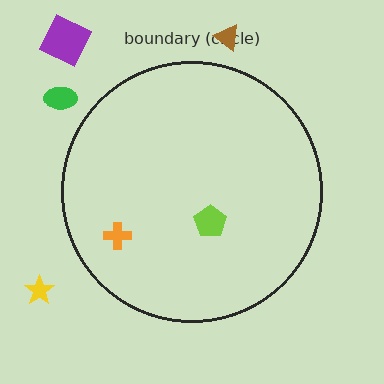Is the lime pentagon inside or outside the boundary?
Inside.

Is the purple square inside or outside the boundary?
Outside.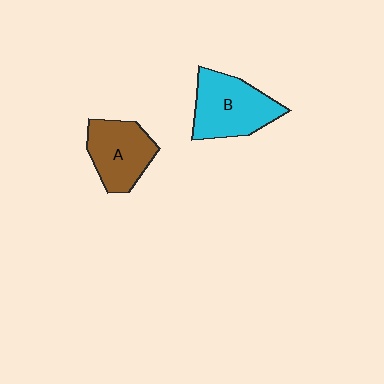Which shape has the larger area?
Shape B (cyan).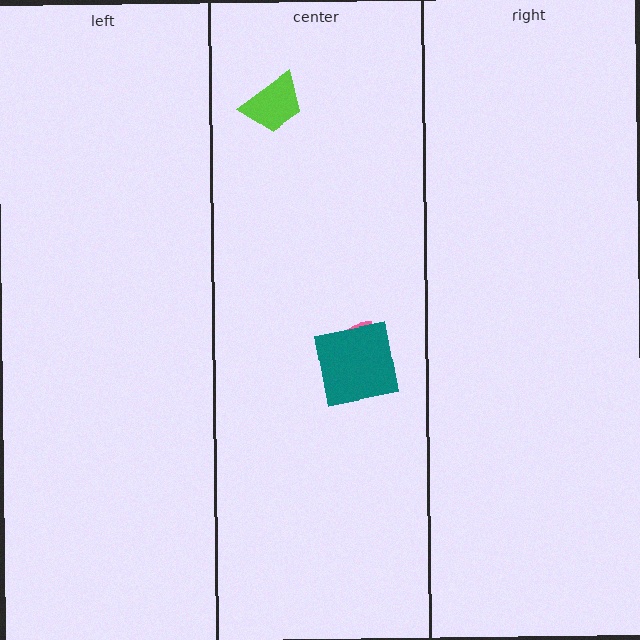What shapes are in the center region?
The pink semicircle, the teal square, the lime trapezoid.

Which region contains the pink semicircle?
The center region.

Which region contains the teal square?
The center region.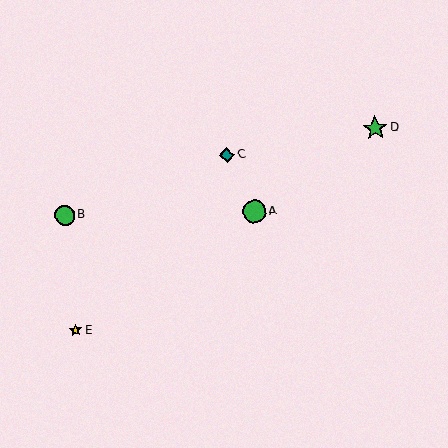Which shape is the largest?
The green star (labeled D) is the largest.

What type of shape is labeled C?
Shape C is a teal diamond.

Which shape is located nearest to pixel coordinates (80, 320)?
The yellow star (labeled E) at (76, 330) is nearest to that location.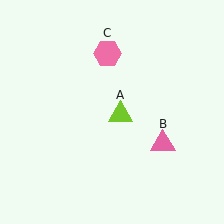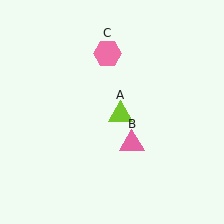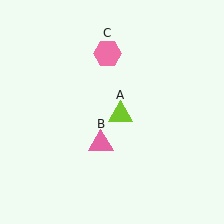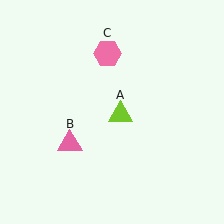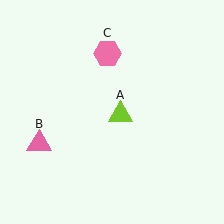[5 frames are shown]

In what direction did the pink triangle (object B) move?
The pink triangle (object B) moved left.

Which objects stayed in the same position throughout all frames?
Lime triangle (object A) and pink hexagon (object C) remained stationary.